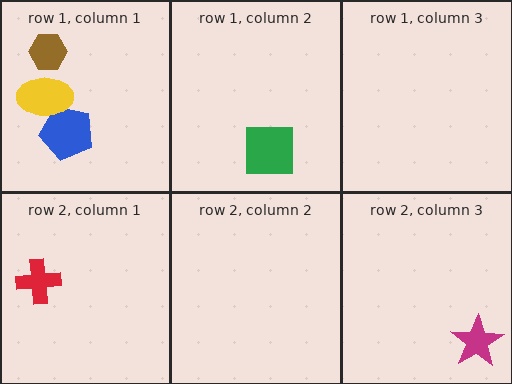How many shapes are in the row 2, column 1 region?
1.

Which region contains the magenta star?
The row 2, column 3 region.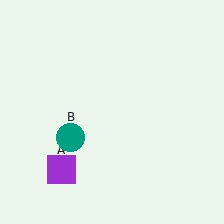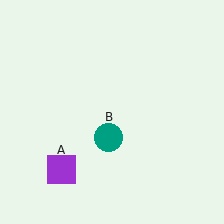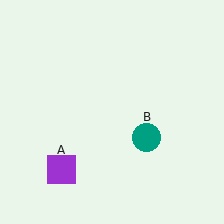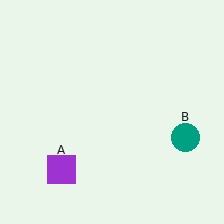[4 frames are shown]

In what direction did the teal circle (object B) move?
The teal circle (object B) moved right.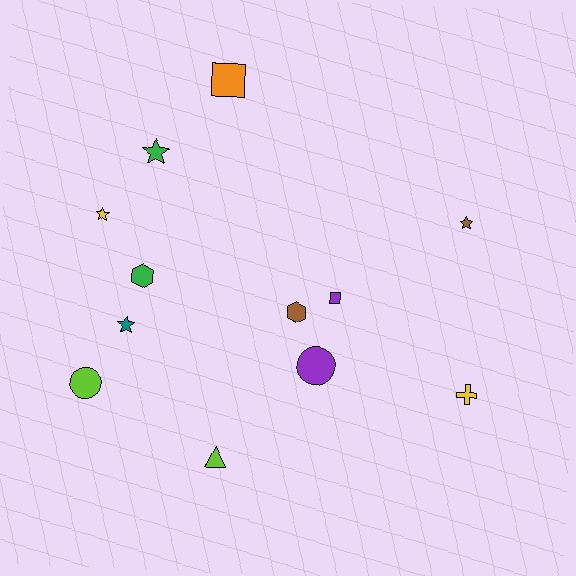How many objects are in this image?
There are 12 objects.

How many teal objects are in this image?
There is 1 teal object.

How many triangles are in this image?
There is 1 triangle.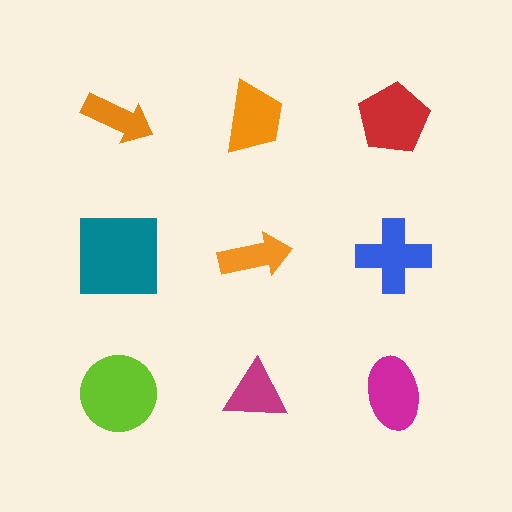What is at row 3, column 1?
A lime circle.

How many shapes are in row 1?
3 shapes.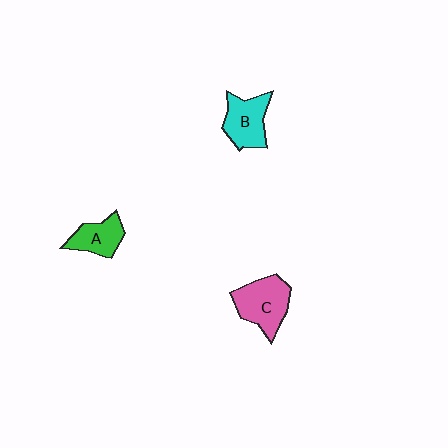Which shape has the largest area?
Shape C (pink).